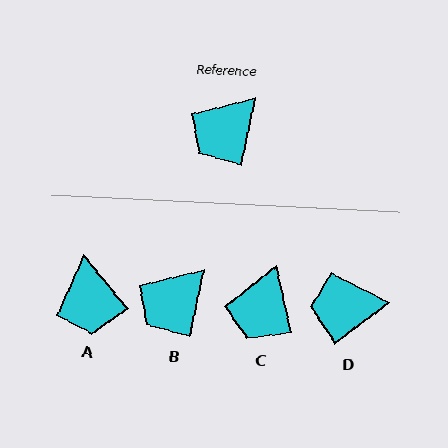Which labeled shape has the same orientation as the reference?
B.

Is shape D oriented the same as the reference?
No, it is off by about 42 degrees.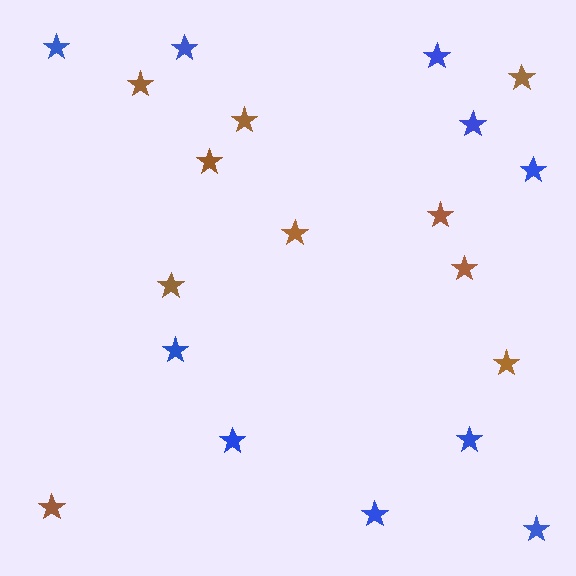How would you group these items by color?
There are 2 groups: one group of blue stars (10) and one group of brown stars (10).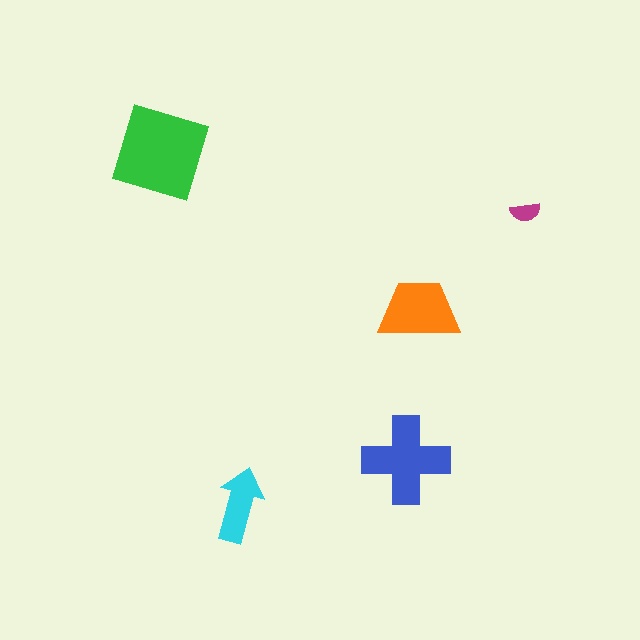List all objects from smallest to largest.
The magenta semicircle, the cyan arrow, the orange trapezoid, the blue cross, the green diamond.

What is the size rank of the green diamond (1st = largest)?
1st.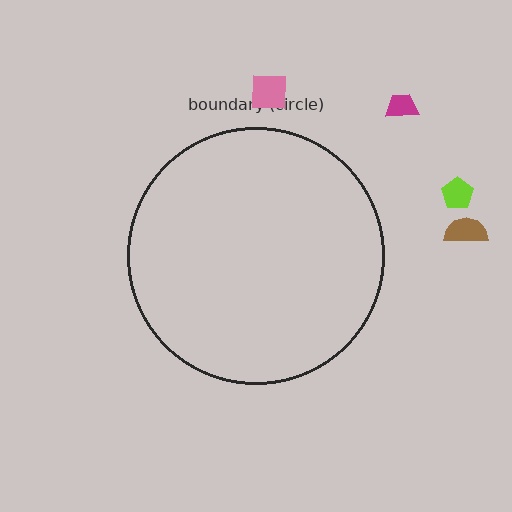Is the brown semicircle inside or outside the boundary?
Outside.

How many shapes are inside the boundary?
0 inside, 4 outside.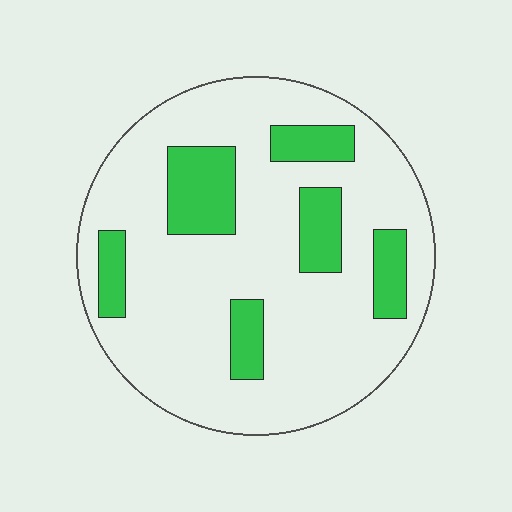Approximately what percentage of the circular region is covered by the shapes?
Approximately 20%.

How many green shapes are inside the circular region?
6.